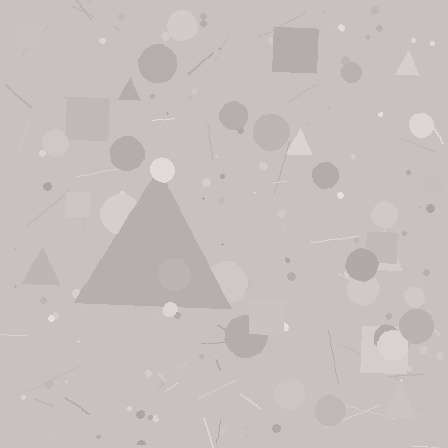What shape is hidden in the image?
A triangle is hidden in the image.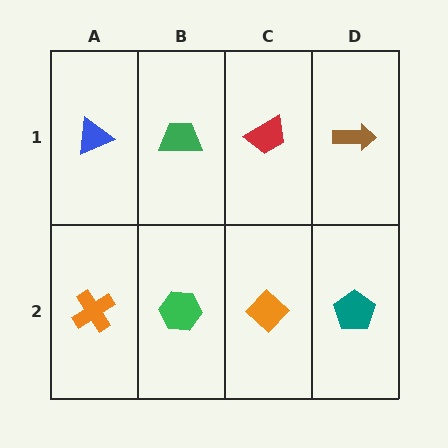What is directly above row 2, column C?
A red trapezoid.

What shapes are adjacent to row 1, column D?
A teal pentagon (row 2, column D), a red trapezoid (row 1, column C).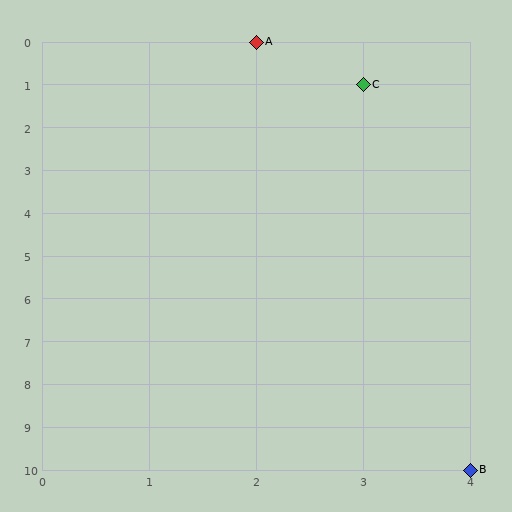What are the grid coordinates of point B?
Point B is at grid coordinates (4, 10).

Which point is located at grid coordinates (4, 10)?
Point B is at (4, 10).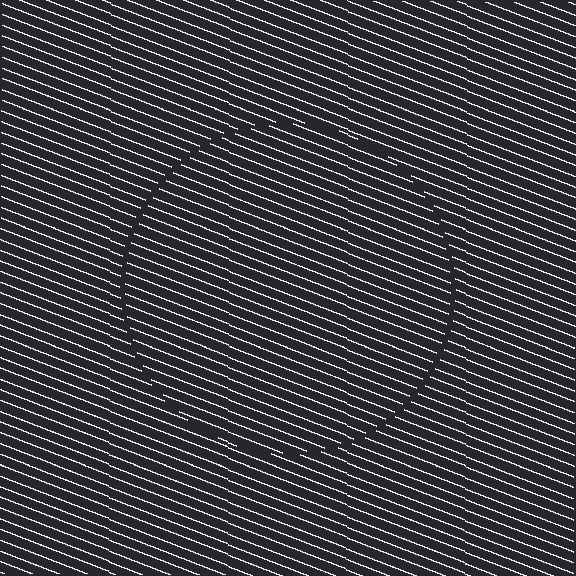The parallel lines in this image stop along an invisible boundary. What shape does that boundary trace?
An illusory circle. The interior of the shape contains the same grating, shifted by half a period — the contour is defined by the phase discontinuity where line-ends from the inner and outer gratings abut.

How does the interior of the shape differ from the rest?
The interior of the shape contains the same grating, shifted by half a period — the contour is defined by the phase discontinuity where line-ends from the inner and outer gratings abut.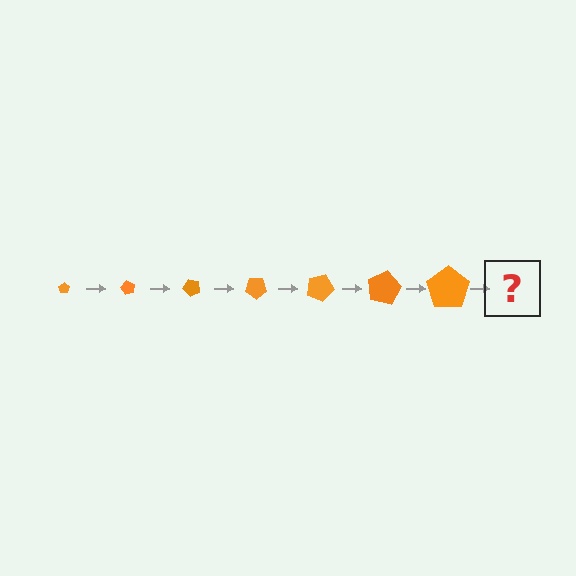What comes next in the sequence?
The next element should be a pentagon, larger than the previous one and rotated 420 degrees from the start.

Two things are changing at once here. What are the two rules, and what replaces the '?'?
The two rules are that the pentagon grows larger each step and it rotates 60 degrees each step. The '?' should be a pentagon, larger than the previous one and rotated 420 degrees from the start.